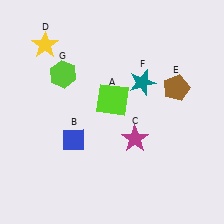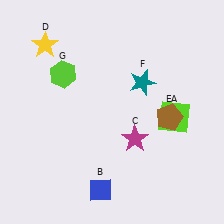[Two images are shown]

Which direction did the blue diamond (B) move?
The blue diamond (B) moved down.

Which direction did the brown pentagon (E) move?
The brown pentagon (E) moved down.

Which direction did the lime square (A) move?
The lime square (A) moved right.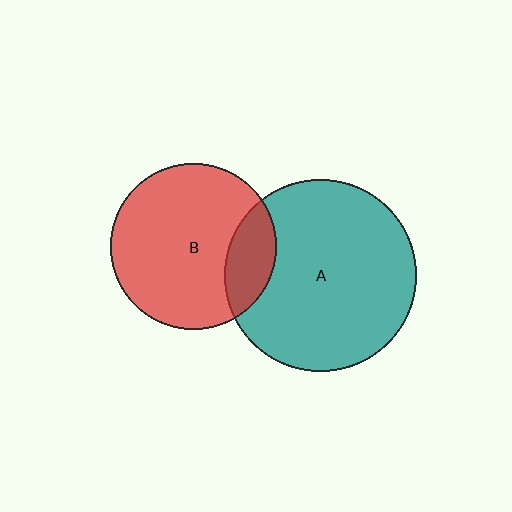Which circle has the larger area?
Circle A (teal).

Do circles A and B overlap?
Yes.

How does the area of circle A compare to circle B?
Approximately 1.3 times.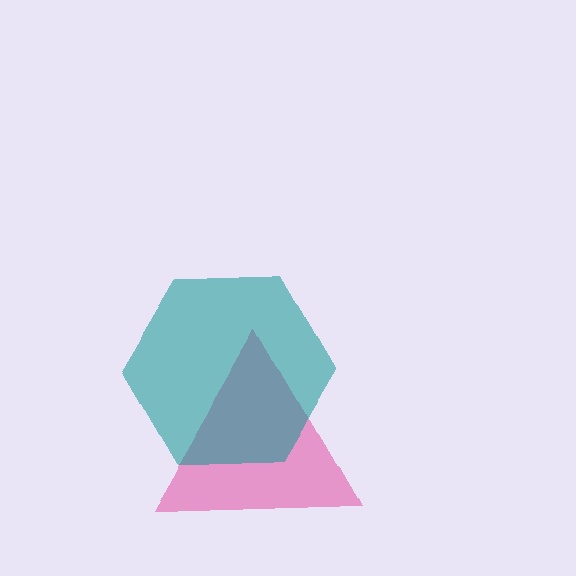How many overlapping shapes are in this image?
There are 2 overlapping shapes in the image.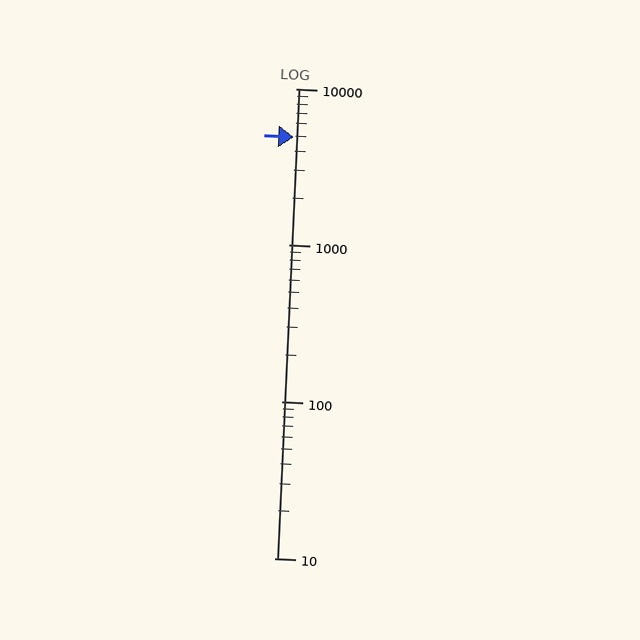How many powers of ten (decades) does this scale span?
The scale spans 3 decades, from 10 to 10000.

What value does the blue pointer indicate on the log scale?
The pointer indicates approximately 4900.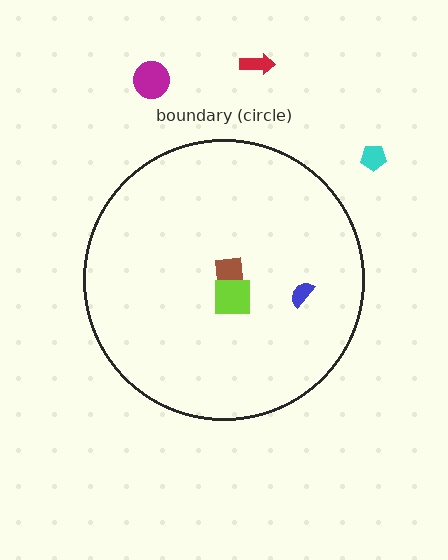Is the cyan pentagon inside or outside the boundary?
Outside.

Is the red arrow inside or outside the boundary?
Outside.